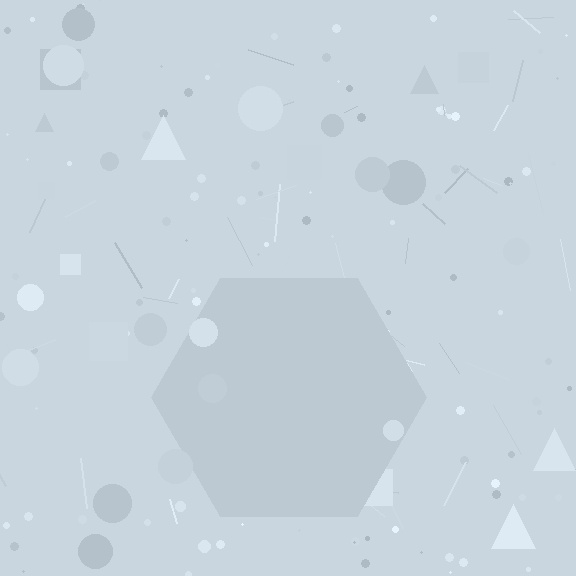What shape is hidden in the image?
A hexagon is hidden in the image.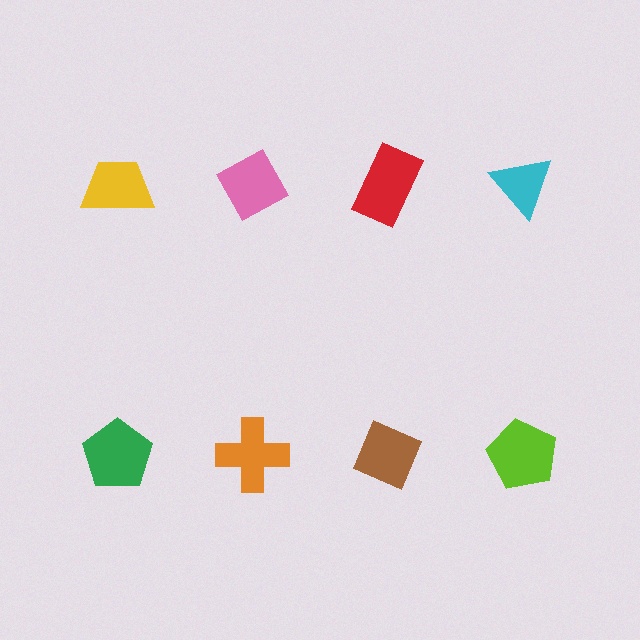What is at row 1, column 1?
A yellow trapezoid.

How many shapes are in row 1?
4 shapes.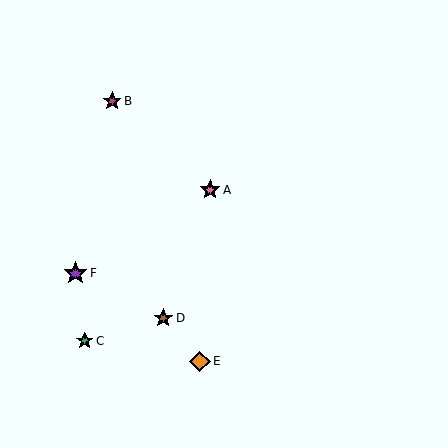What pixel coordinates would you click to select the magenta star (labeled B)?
Click at (112, 101) to select the magenta star B.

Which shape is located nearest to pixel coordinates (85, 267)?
The purple star (labeled F) at (76, 273) is nearest to that location.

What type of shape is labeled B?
Shape B is a magenta star.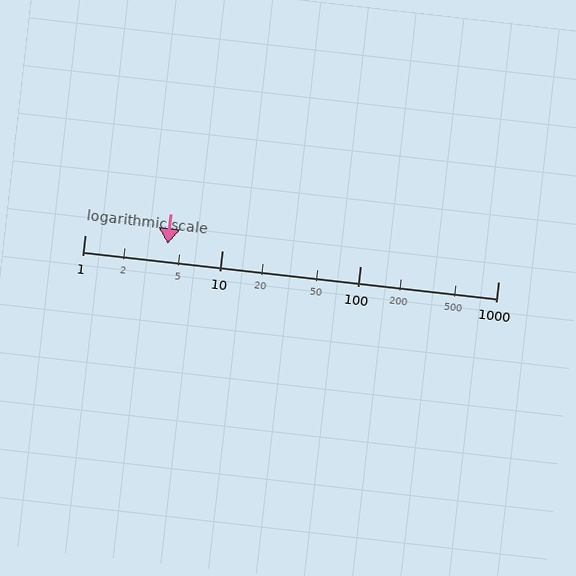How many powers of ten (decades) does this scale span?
The scale spans 3 decades, from 1 to 1000.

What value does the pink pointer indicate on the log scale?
The pointer indicates approximately 4.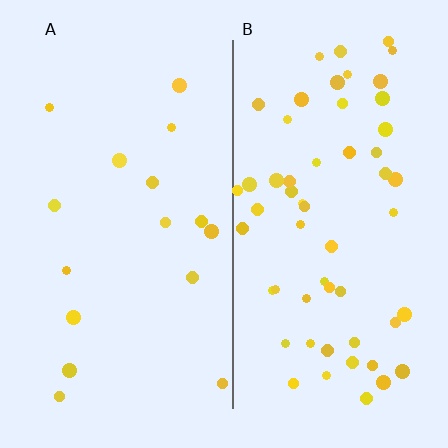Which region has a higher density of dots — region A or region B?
B (the right).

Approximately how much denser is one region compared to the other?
Approximately 3.6× — region B over region A.